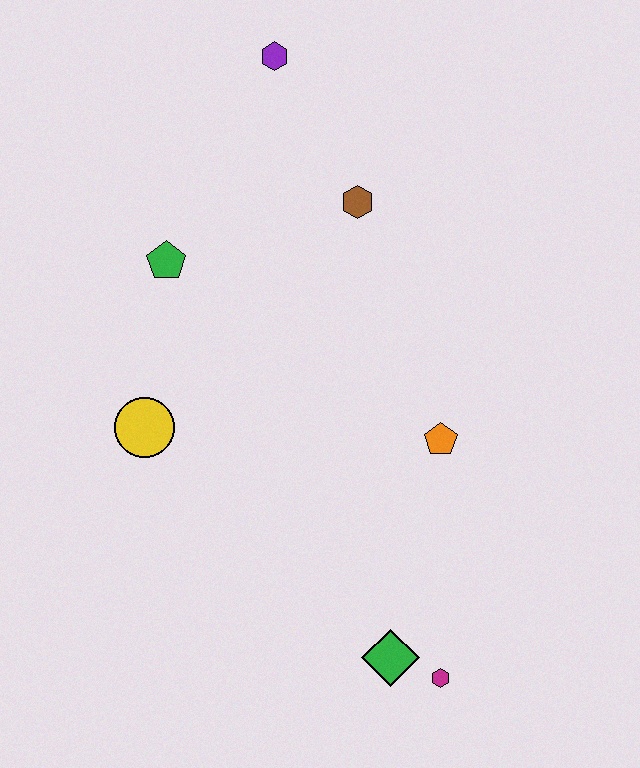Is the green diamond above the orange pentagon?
No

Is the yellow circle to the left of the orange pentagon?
Yes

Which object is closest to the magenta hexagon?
The green diamond is closest to the magenta hexagon.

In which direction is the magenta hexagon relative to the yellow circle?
The magenta hexagon is to the right of the yellow circle.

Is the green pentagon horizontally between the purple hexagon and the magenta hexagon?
No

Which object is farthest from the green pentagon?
The magenta hexagon is farthest from the green pentagon.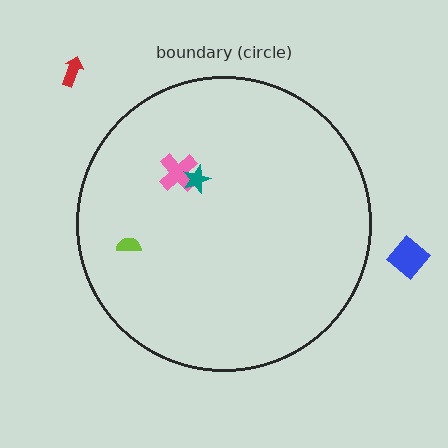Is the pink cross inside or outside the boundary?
Inside.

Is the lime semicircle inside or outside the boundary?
Inside.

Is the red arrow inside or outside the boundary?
Outside.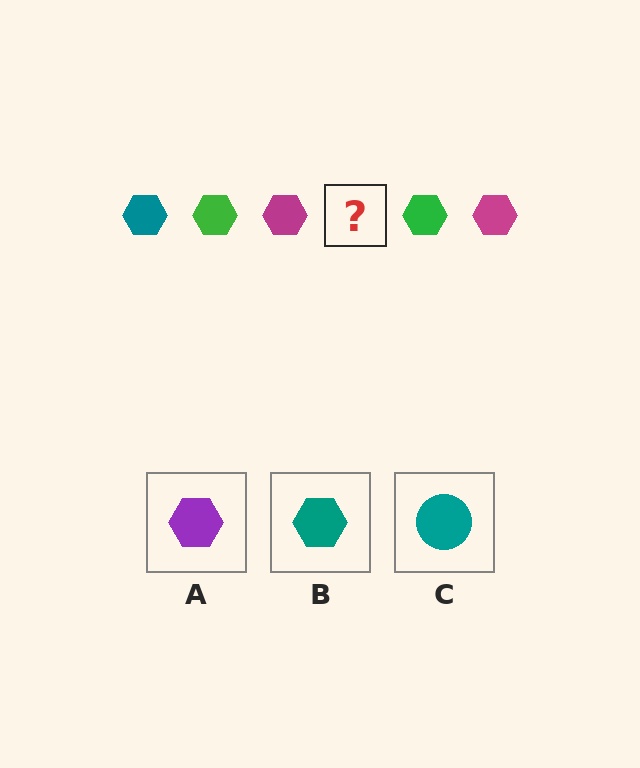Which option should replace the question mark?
Option B.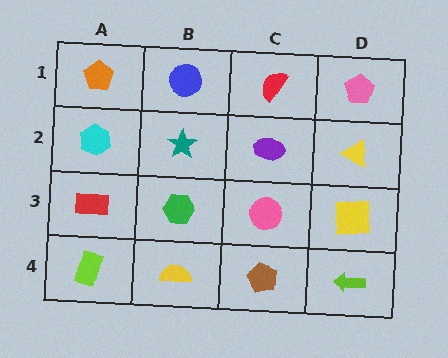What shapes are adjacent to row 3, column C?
A purple ellipse (row 2, column C), a brown pentagon (row 4, column C), a green hexagon (row 3, column B), a yellow square (row 3, column D).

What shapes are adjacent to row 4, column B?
A green hexagon (row 3, column B), a lime rectangle (row 4, column A), a brown pentagon (row 4, column C).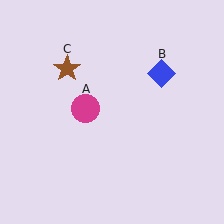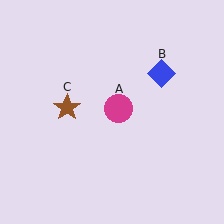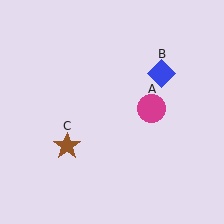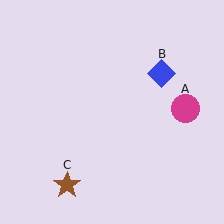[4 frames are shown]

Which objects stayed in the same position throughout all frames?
Blue diamond (object B) remained stationary.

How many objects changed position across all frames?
2 objects changed position: magenta circle (object A), brown star (object C).